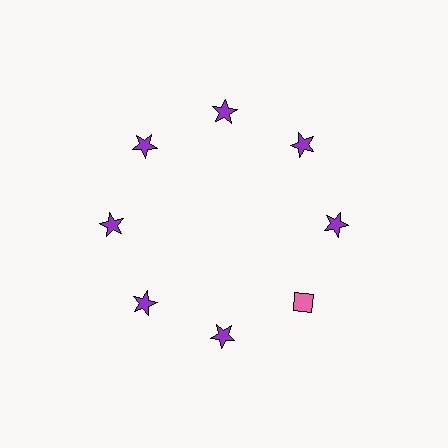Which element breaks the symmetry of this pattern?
The pink diamond at roughly the 4 o'clock position breaks the symmetry. All other shapes are purple stars.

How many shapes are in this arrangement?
There are 8 shapes arranged in a ring pattern.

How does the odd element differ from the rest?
It differs in both color (pink instead of purple) and shape (diamond instead of star).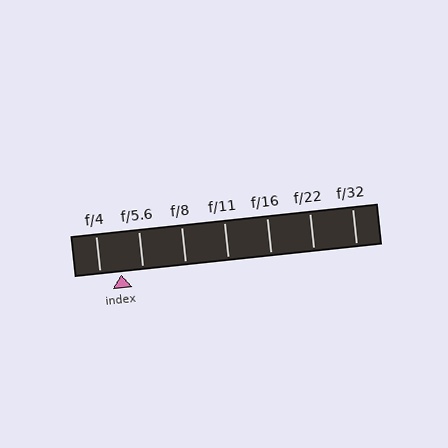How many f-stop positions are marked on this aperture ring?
There are 7 f-stop positions marked.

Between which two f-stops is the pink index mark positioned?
The index mark is between f/4 and f/5.6.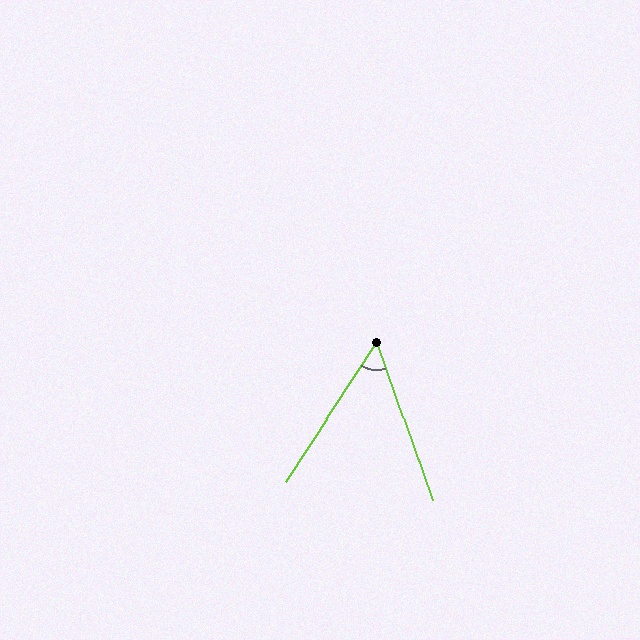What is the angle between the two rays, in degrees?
Approximately 52 degrees.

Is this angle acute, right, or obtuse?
It is acute.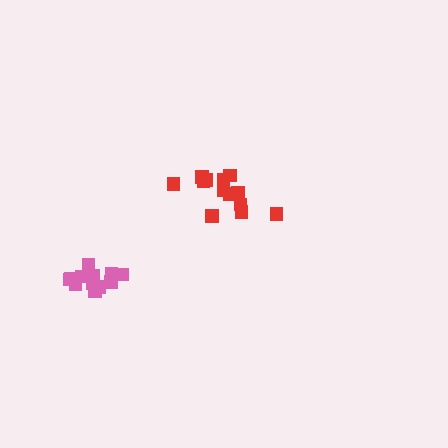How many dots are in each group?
Group 1: 13 dots, Group 2: 13 dots (26 total).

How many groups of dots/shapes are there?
There are 2 groups.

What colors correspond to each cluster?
The clusters are colored: red, pink.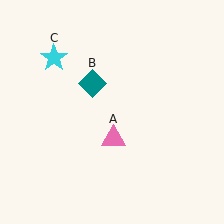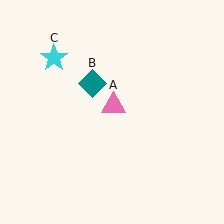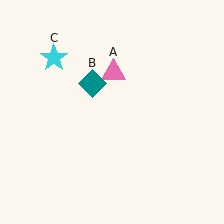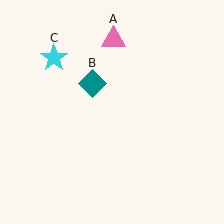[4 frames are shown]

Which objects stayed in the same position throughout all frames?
Teal diamond (object B) and cyan star (object C) remained stationary.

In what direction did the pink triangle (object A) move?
The pink triangle (object A) moved up.